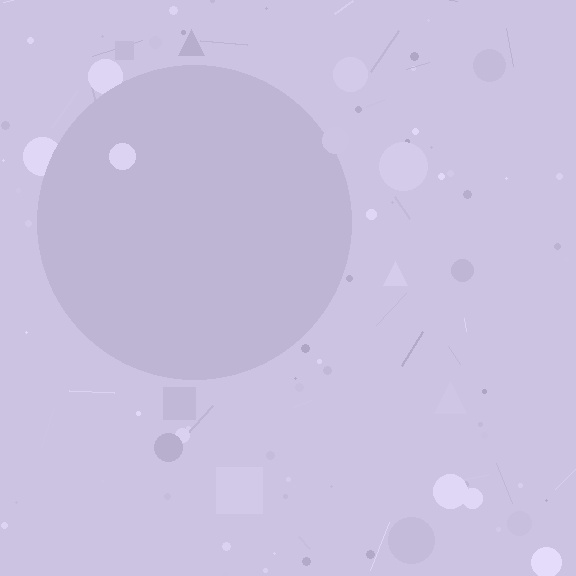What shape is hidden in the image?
A circle is hidden in the image.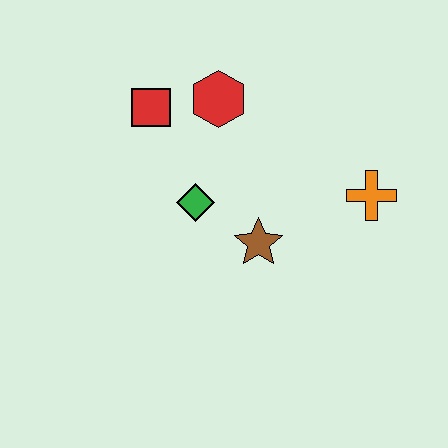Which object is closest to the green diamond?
The brown star is closest to the green diamond.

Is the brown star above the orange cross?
No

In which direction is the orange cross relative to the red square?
The orange cross is to the right of the red square.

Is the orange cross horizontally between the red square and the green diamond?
No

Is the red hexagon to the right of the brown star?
No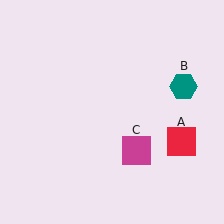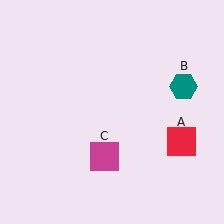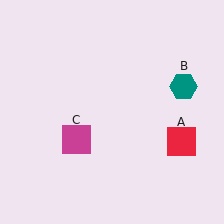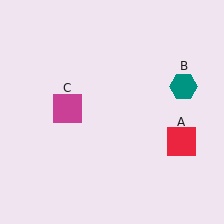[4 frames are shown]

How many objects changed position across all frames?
1 object changed position: magenta square (object C).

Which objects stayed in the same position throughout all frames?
Red square (object A) and teal hexagon (object B) remained stationary.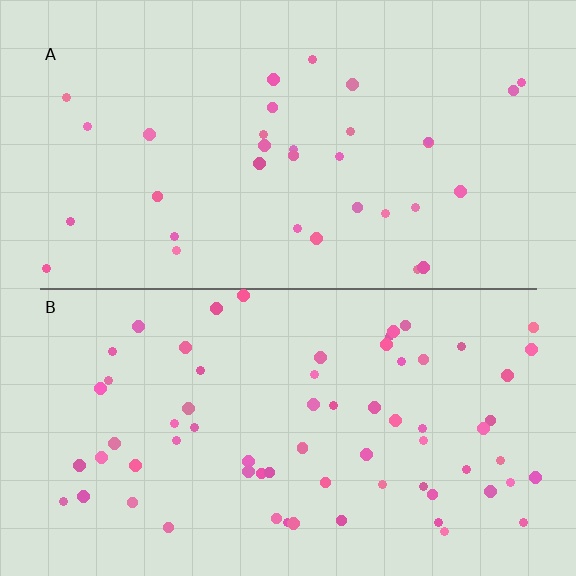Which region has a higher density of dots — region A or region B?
B (the bottom).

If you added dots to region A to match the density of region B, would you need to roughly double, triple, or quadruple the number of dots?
Approximately double.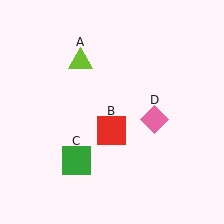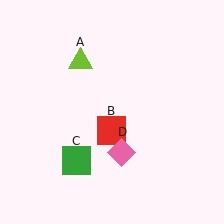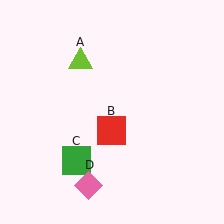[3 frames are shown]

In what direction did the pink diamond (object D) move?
The pink diamond (object D) moved down and to the left.